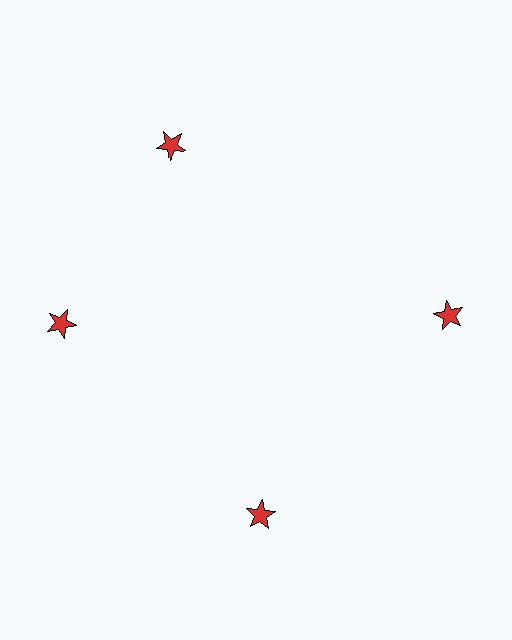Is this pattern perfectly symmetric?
No. The 4 red stars are arranged in a ring, but one element near the 12 o'clock position is rotated out of alignment along the ring, breaking the 4-fold rotational symmetry.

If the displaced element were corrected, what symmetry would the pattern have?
It would have 4-fold rotational symmetry — the pattern would map onto itself every 90 degrees.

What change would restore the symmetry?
The symmetry would be restored by rotating it back into even spacing with its neighbors so that all 4 stars sit at equal angles and equal distance from the center.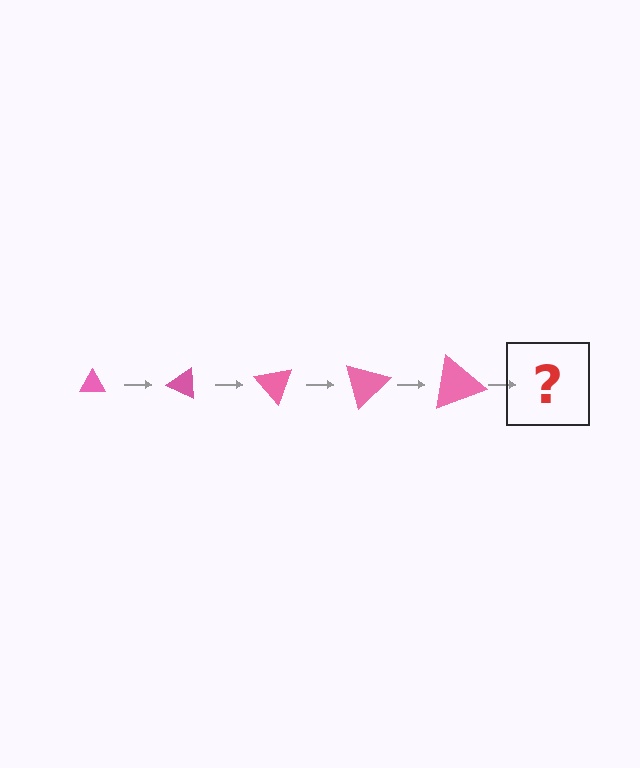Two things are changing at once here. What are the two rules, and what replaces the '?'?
The two rules are that the triangle grows larger each step and it rotates 25 degrees each step. The '?' should be a triangle, larger than the previous one and rotated 125 degrees from the start.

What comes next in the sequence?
The next element should be a triangle, larger than the previous one and rotated 125 degrees from the start.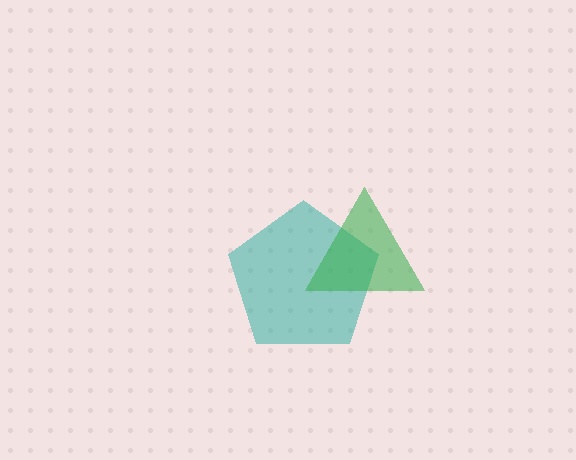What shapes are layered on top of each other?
The layered shapes are: a teal pentagon, a green triangle.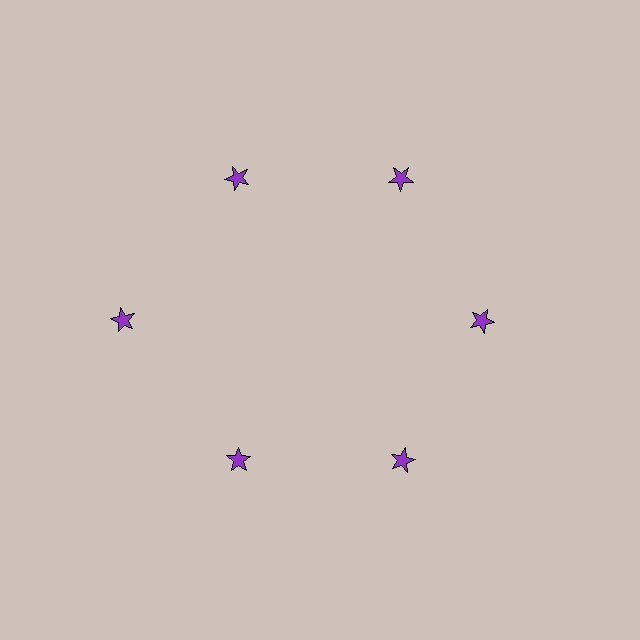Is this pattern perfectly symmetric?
No. The 6 purple stars are arranged in a ring, but one element near the 9 o'clock position is pushed outward from the center, breaking the 6-fold rotational symmetry.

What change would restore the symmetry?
The symmetry would be restored by moving it inward, back onto the ring so that all 6 stars sit at equal angles and equal distance from the center.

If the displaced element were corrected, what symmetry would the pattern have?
It would have 6-fold rotational symmetry — the pattern would map onto itself every 60 degrees.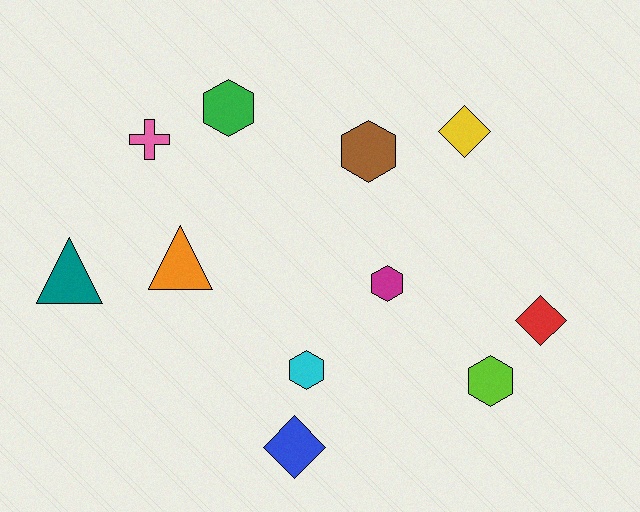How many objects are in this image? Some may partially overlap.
There are 11 objects.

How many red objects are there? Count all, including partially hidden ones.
There is 1 red object.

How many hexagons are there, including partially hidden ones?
There are 5 hexagons.